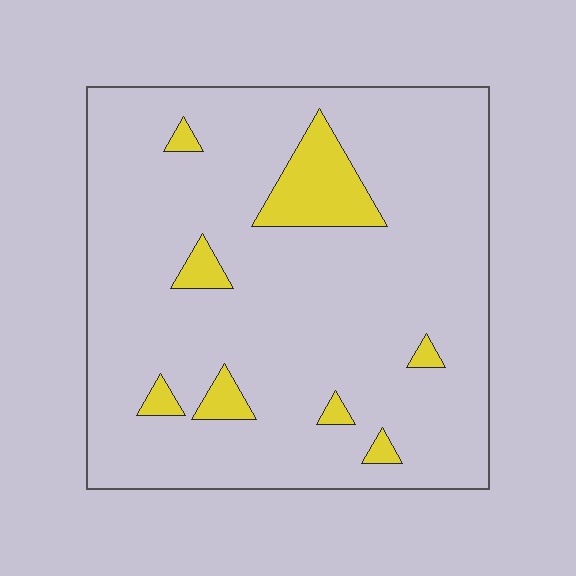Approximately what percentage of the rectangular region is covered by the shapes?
Approximately 10%.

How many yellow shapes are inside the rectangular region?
8.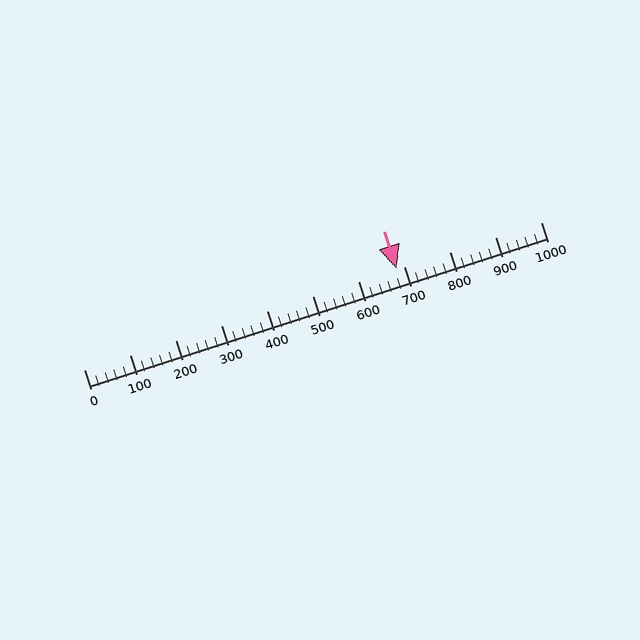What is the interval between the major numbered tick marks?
The major tick marks are spaced 100 units apart.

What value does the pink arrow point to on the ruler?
The pink arrow points to approximately 684.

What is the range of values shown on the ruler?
The ruler shows values from 0 to 1000.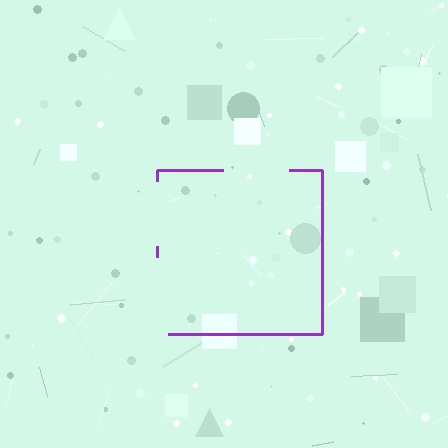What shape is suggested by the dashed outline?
The dashed outline suggests a square.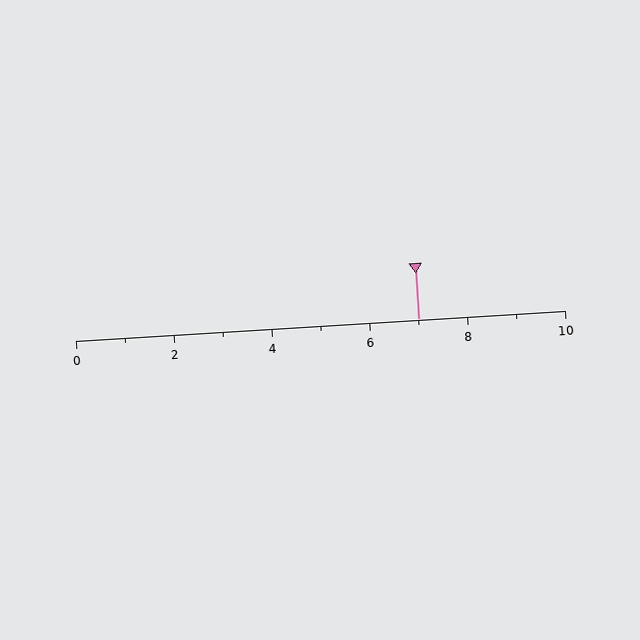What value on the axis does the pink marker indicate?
The marker indicates approximately 7.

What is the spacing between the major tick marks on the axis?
The major ticks are spaced 2 apart.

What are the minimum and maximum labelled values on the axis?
The axis runs from 0 to 10.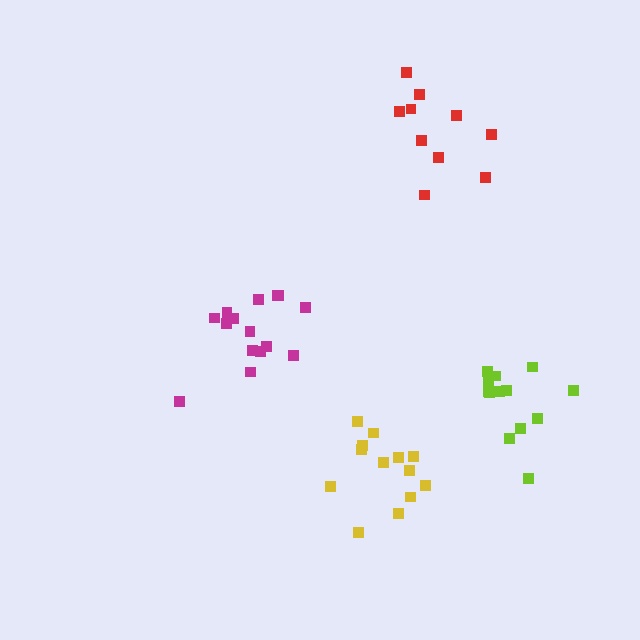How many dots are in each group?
Group 1: 13 dots, Group 2: 15 dots, Group 3: 10 dots, Group 4: 14 dots (52 total).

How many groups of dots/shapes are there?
There are 4 groups.